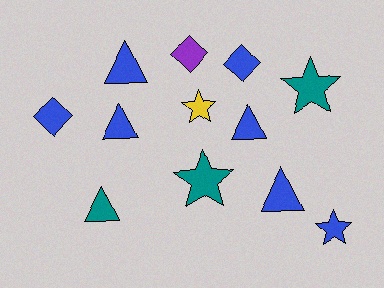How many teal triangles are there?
There is 1 teal triangle.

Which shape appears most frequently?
Triangle, with 5 objects.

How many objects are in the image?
There are 12 objects.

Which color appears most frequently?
Blue, with 7 objects.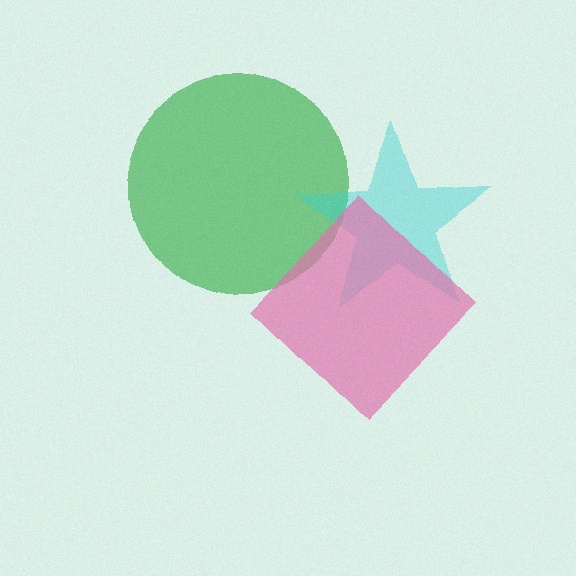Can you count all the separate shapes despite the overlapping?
Yes, there are 3 separate shapes.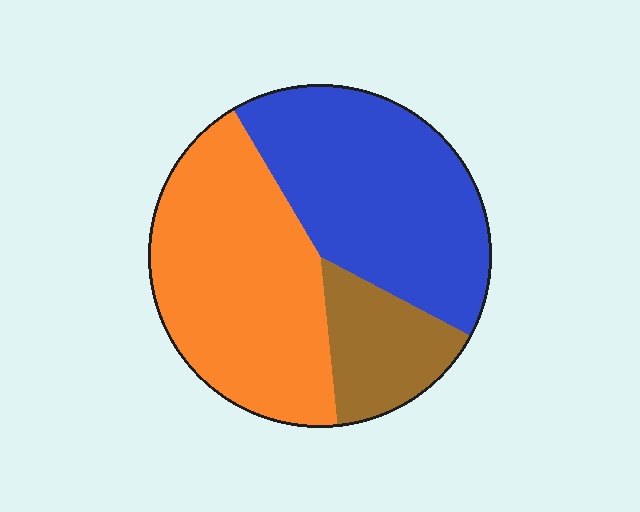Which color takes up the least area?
Brown, at roughly 15%.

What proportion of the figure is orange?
Orange takes up about two fifths (2/5) of the figure.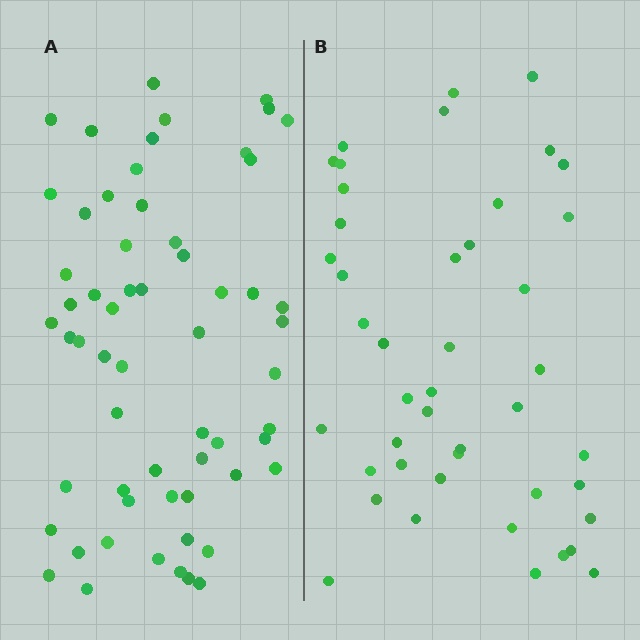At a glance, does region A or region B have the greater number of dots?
Region A (the left region) has more dots.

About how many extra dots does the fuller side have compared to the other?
Region A has approximately 15 more dots than region B.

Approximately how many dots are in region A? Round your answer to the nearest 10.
About 60 dots.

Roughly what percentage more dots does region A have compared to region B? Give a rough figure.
About 35% more.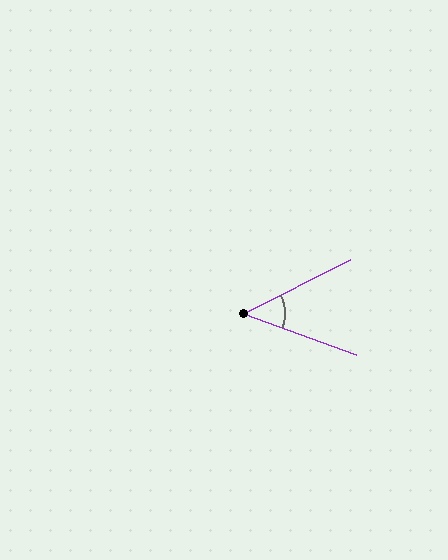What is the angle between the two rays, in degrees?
Approximately 46 degrees.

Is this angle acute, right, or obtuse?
It is acute.